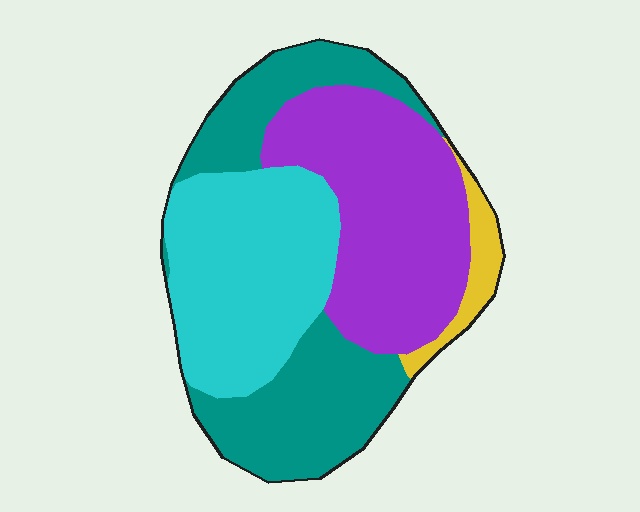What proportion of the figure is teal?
Teal covers 31% of the figure.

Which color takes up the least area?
Yellow, at roughly 5%.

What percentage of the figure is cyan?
Cyan covers about 30% of the figure.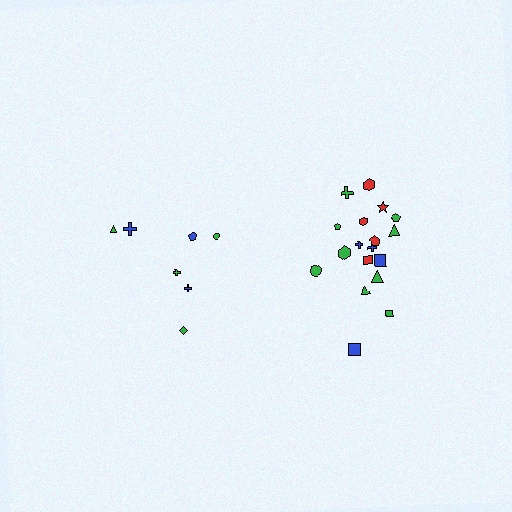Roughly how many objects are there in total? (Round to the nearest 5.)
Roughly 25 objects in total.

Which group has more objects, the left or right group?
The right group.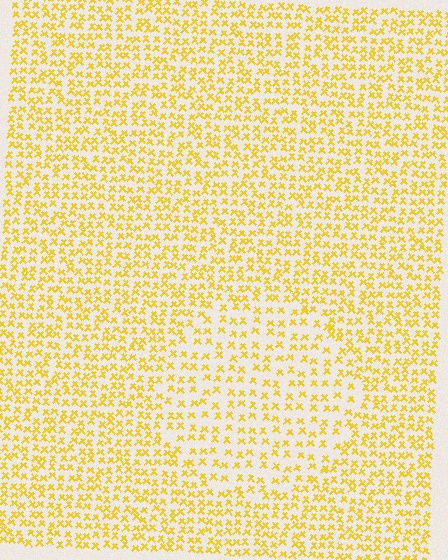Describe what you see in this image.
The image contains small yellow elements arranged at two different densities. A circle-shaped region is visible where the elements are less densely packed than the surrounding area.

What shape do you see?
I see a circle.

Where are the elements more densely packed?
The elements are more densely packed outside the circle boundary.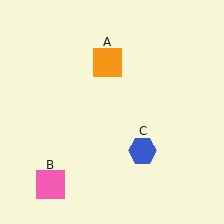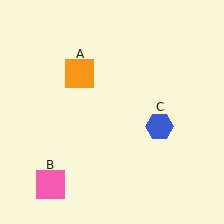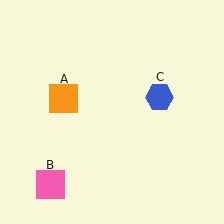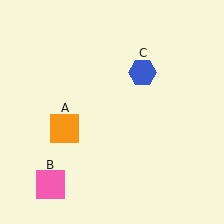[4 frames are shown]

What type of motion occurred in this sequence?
The orange square (object A), blue hexagon (object C) rotated counterclockwise around the center of the scene.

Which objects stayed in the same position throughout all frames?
Pink square (object B) remained stationary.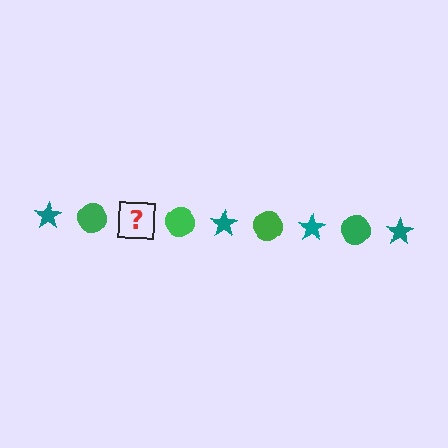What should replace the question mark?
The question mark should be replaced with a teal star.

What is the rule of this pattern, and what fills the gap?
The rule is that the pattern alternates between teal star and green circle. The gap should be filled with a teal star.